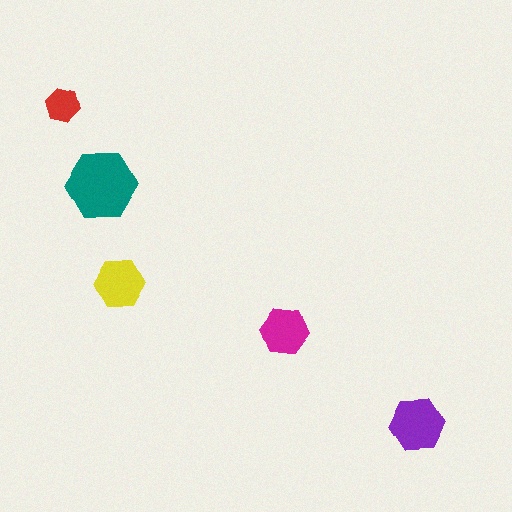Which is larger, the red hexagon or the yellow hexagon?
The yellow one.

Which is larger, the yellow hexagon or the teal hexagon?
The teal one.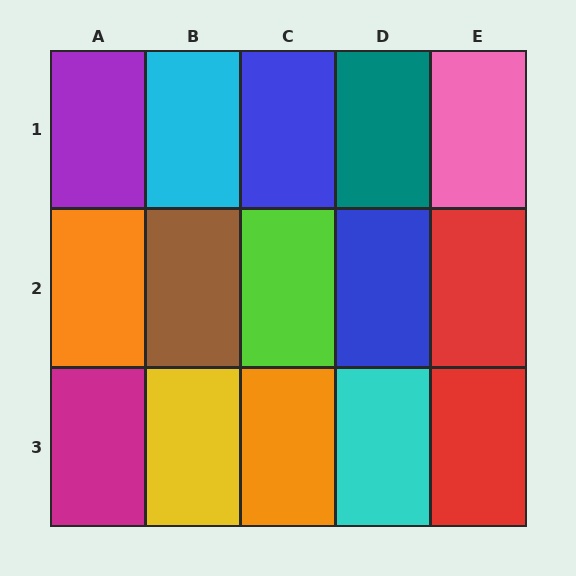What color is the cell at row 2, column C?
Lime.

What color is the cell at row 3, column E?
Red.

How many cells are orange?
2 cells are orange.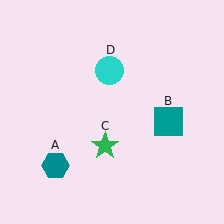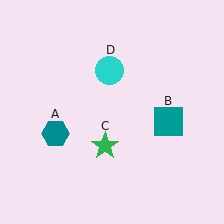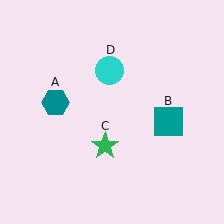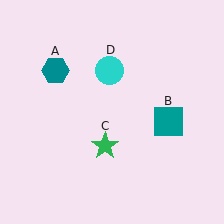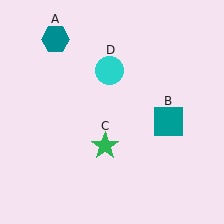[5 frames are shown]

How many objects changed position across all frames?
1 object changed position: teal hexagon (object A).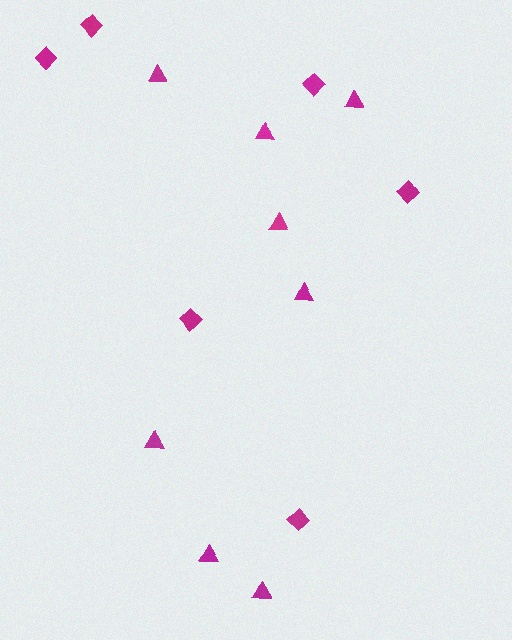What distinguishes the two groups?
There are 2 groups: one group of diamonds (6) and one group of triangles (8).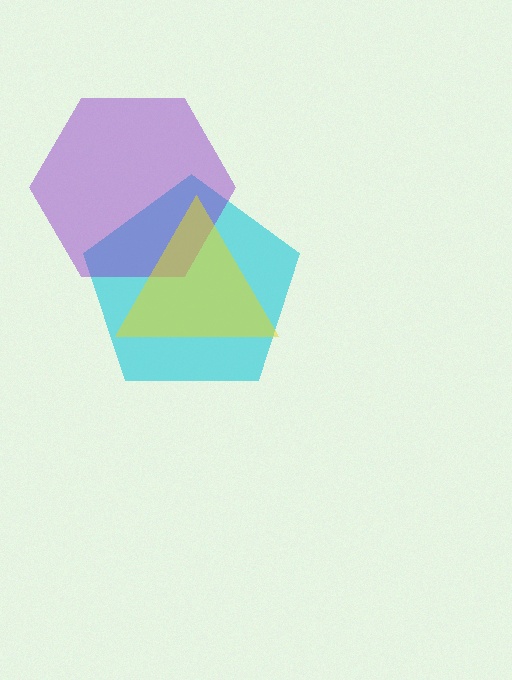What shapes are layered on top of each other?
The layered shapes are: a cyan pentagon, a purple hexagon, a yellow triangle.